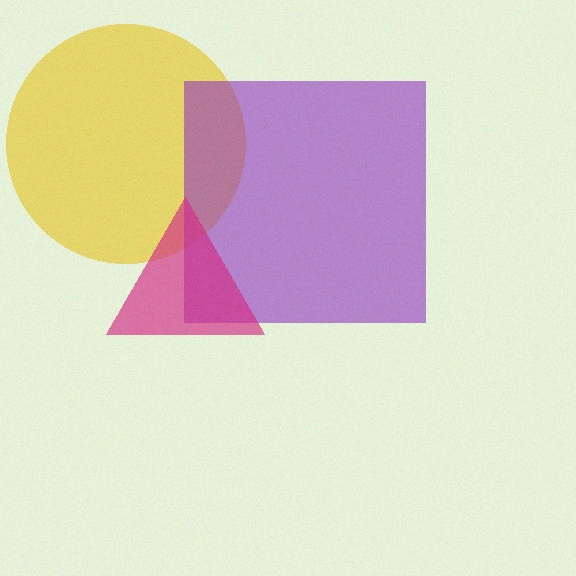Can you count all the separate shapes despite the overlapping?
Yes, there are 3 separate shapes.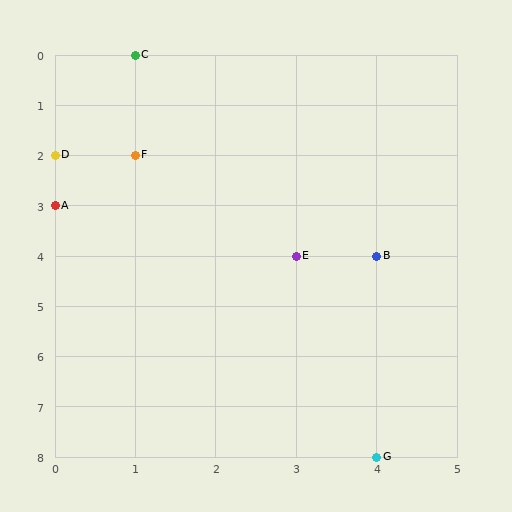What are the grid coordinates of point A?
Point A is at grid coordinates (0, 3).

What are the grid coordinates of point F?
Point F is at grid coordinates (1, 2).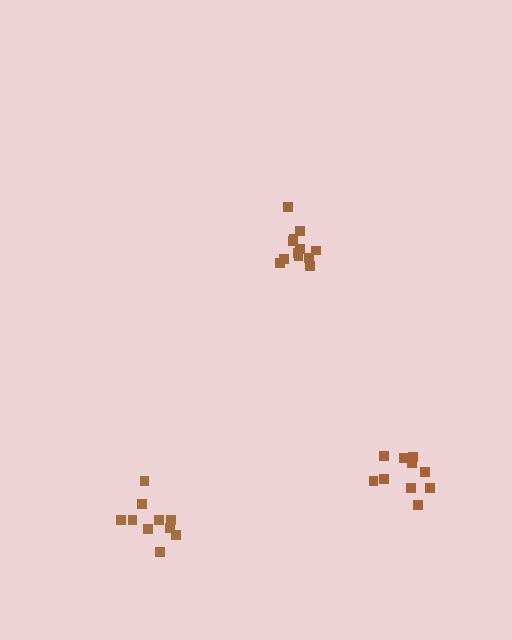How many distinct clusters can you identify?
There are 3 distinct clusters.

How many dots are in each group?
Group 1: 10 dots, Group 2: 10 dots, Group 3: 12 dots (32 total).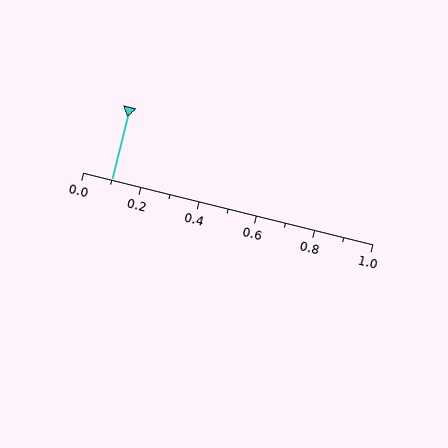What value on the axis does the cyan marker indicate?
The marker indicates approximately 0.1.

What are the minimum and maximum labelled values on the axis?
The axis runs from 0.0 to 1.0.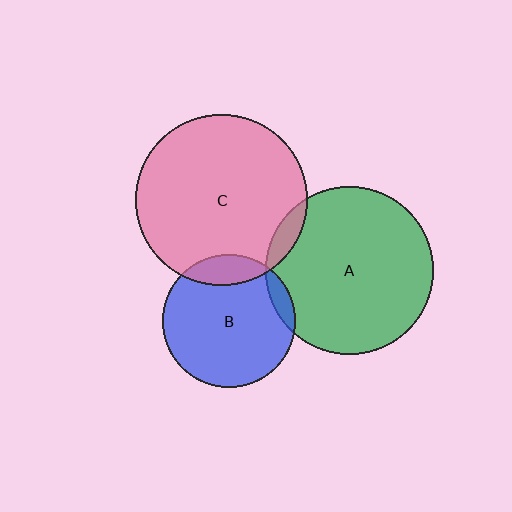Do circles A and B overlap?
Yes.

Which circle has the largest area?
Circle C (pink).